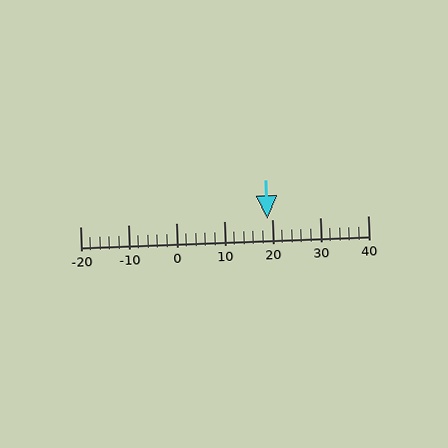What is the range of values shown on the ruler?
The ruler shows values from -20 to 40.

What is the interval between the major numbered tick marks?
The major tick marks are spaced 10 units apart.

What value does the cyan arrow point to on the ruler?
The cyan arrow points to approximately 19.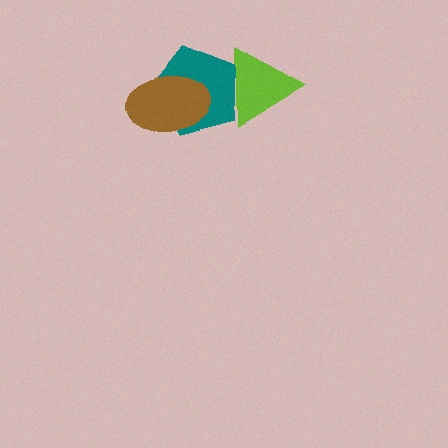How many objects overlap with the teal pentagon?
2 objects overlap with the teal pentagon.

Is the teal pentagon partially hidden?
Yes, it is partially covered by another shape.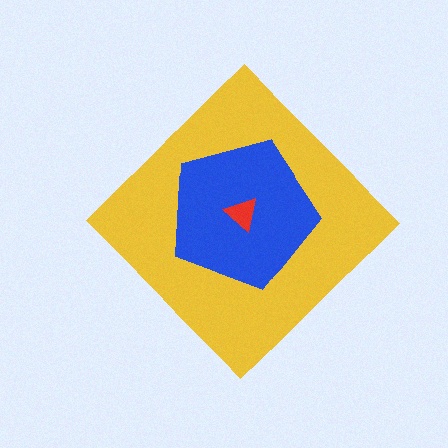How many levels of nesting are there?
3.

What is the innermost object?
The red triangle.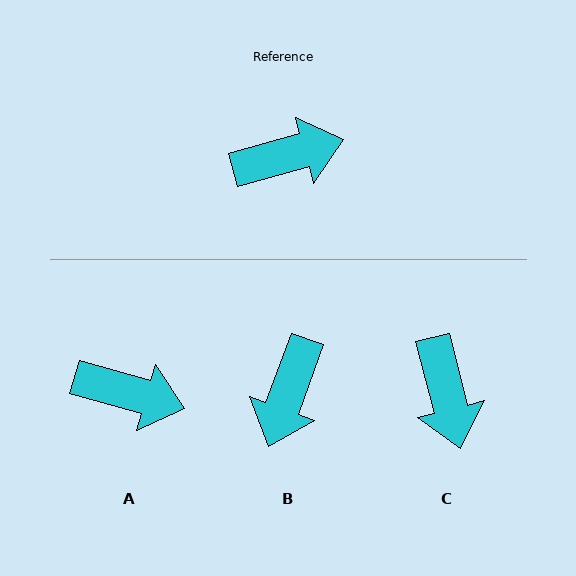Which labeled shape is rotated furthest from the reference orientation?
B, about 126 degrees away.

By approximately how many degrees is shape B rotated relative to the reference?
Approximately 126 degrees clockwise.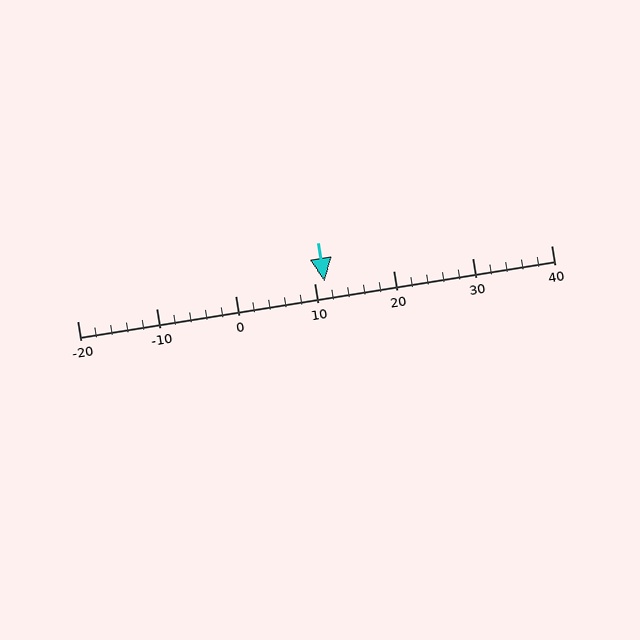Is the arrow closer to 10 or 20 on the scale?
The arrow is closer to 10.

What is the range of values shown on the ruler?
The ruler shows values from -20 to 40.